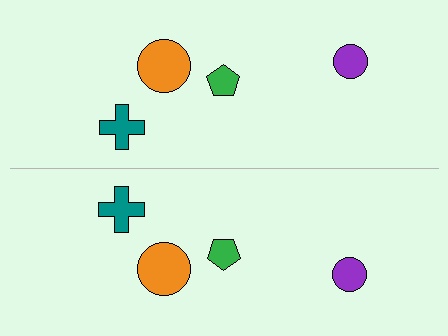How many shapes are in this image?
There are 8 shapes in this image.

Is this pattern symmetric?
Yes, this pattern has bilateral (reflection) symmetry.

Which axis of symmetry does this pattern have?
The pattern has a horizontal axis of symmetry running through the center of the image.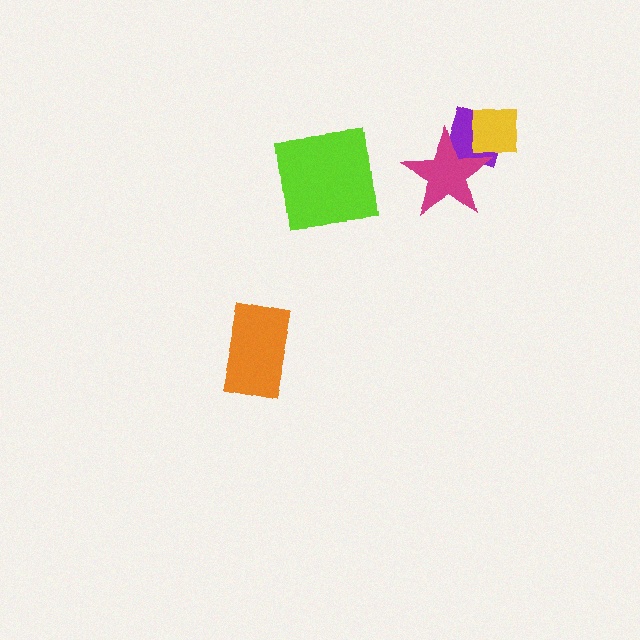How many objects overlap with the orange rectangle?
0 objects overlap with the orange rectangle.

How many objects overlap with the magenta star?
2 objects overlap with the magenta star.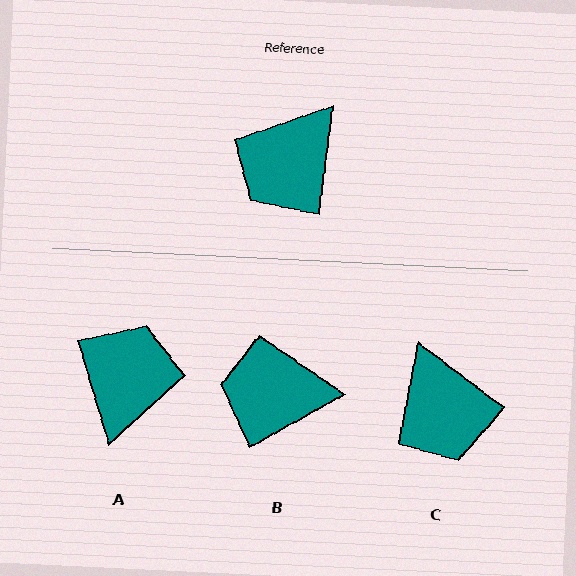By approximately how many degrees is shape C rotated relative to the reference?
Approximately 60 degrees counter-clockwise.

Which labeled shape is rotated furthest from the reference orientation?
A, about 157 degrees away.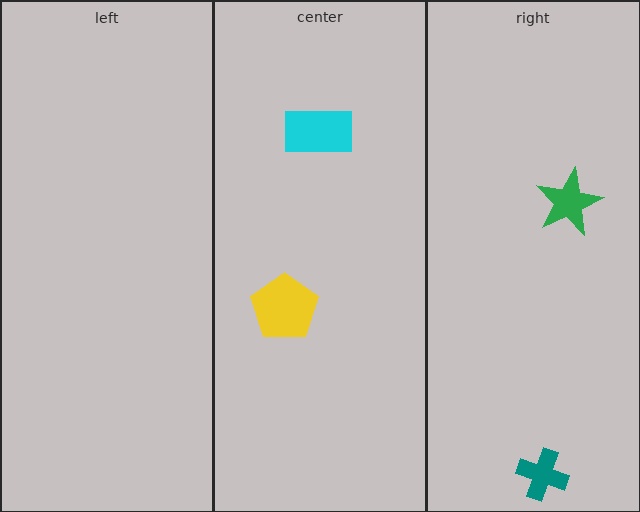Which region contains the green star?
The right region.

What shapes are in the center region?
The yellow pentagon, the cyan rectangle.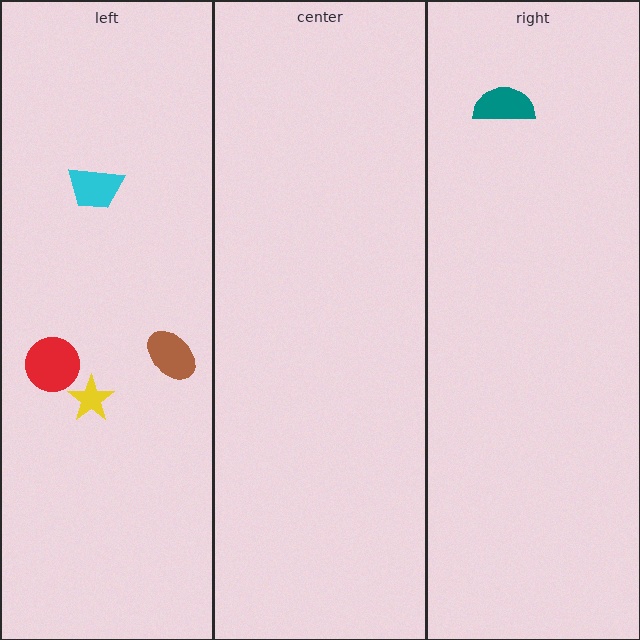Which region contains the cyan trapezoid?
The left region.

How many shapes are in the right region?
1.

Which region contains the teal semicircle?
The right region.